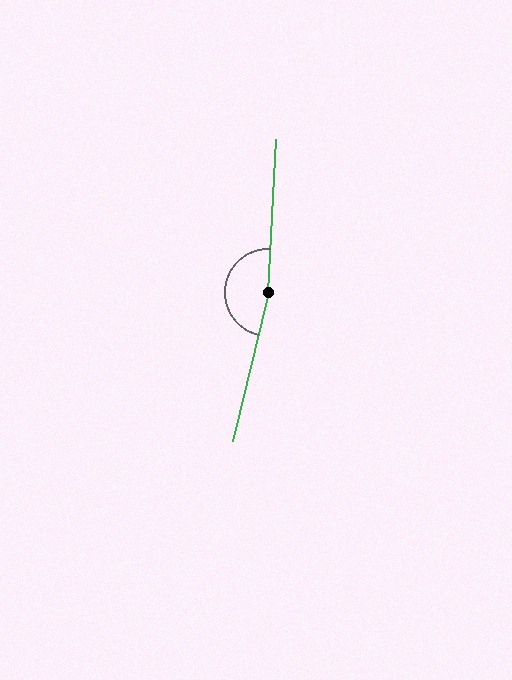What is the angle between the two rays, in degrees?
Approximately 170 degrees.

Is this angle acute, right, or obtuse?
It is obtuse.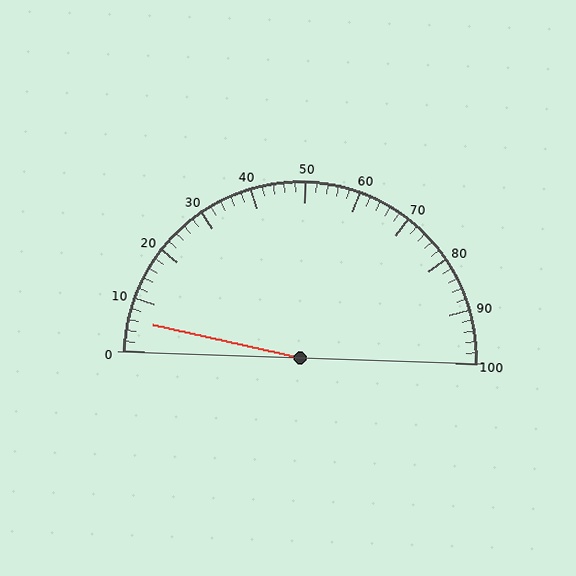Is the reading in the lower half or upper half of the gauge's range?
The reading is in the lower half of the range (0 to 100).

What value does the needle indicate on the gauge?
The needle indicates approximately 6.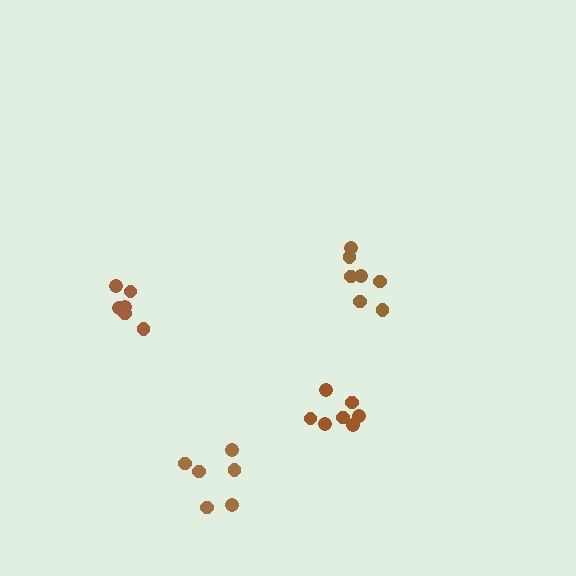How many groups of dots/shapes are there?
There are 4 groups.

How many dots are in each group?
Group 1: 7 dots, Group 2: 7 dots, Group 3: 6 dots, Group 4: 7 dots (27 total).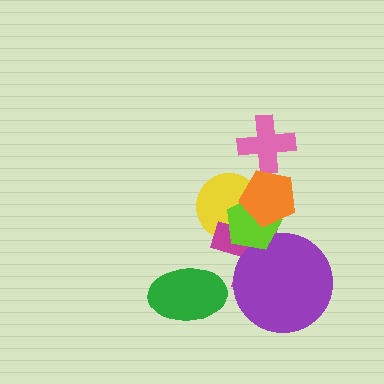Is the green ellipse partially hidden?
No, no other shape covers it.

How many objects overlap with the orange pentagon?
3 objects overlap with the orange pentagon.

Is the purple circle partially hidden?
Yes, it is partially covered by another shape.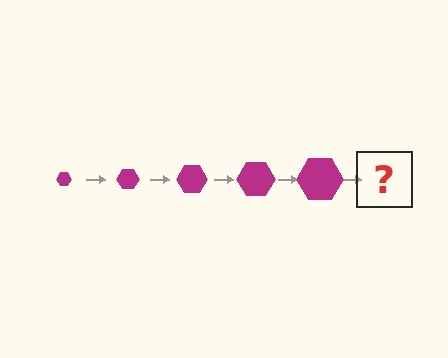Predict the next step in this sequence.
The next step is a magenta hexagon, larger than the previous one.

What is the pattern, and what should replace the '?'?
The pattern is that the hexagon gets progressively larger each step. The '?' should be a magenta hexagon, larger than the previous one.